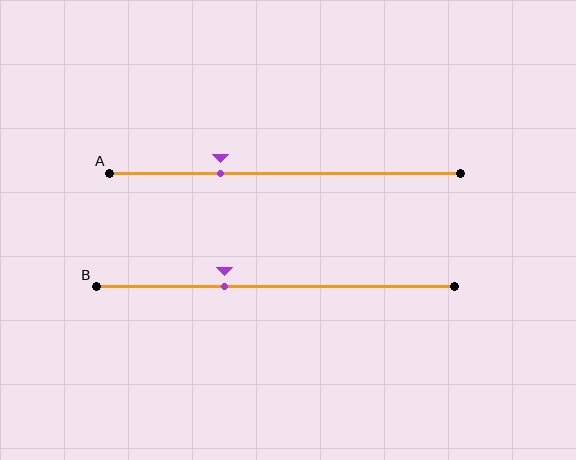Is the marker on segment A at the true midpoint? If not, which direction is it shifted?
No, the marker on segment A is shifted to the left by about 18% of the segment length.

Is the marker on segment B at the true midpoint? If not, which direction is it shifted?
No, the marker on segment B is shifted to the left by about 14% of the segment length.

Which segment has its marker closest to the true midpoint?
Segment B has its marker closest to the true midpoint.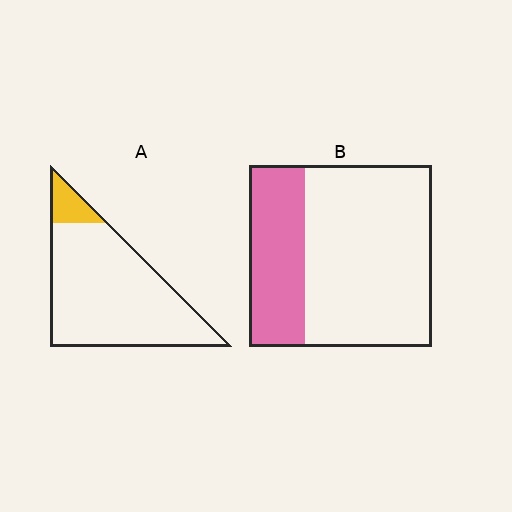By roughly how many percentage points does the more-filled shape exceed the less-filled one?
By roughly 20 percentage points (B over A).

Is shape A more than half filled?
No.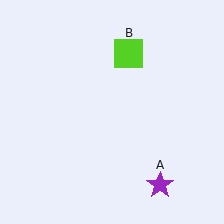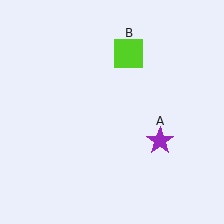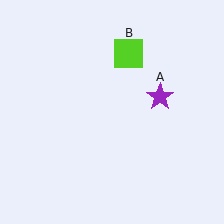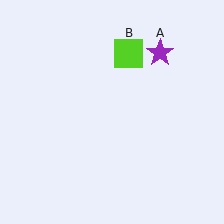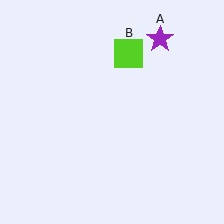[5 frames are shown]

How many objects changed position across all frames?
1 object changed position: purple star (object A).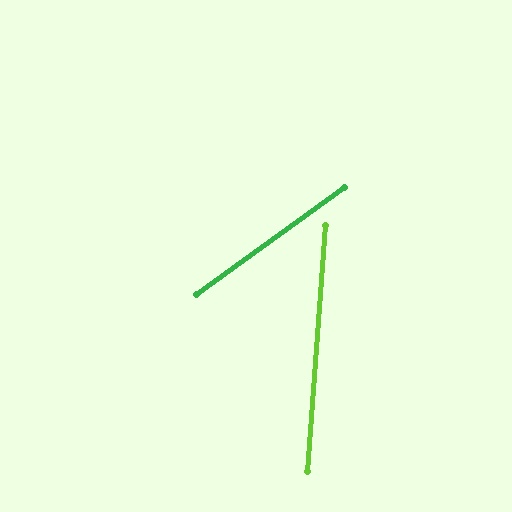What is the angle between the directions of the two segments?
Approximately 50 degrees.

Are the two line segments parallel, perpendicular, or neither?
Neither parallel nor perpendicular — they differ by about 50°.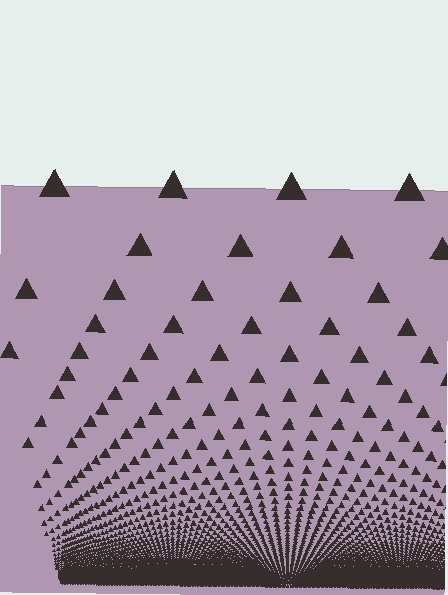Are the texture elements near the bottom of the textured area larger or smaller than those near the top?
Smaller. The gradient is inverted — elements near the bottom are smaller and denser.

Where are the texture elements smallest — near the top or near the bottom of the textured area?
Near the bottom.